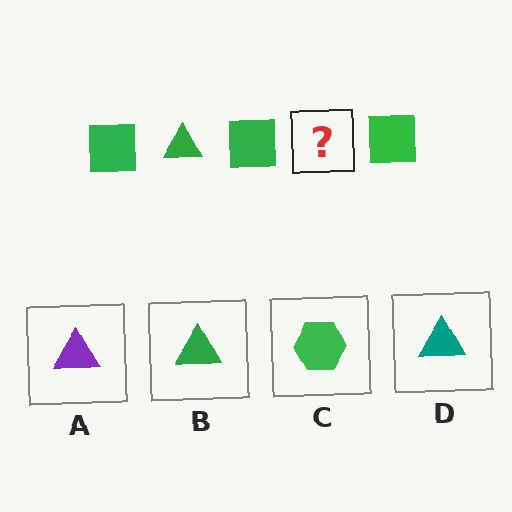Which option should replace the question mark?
Option B.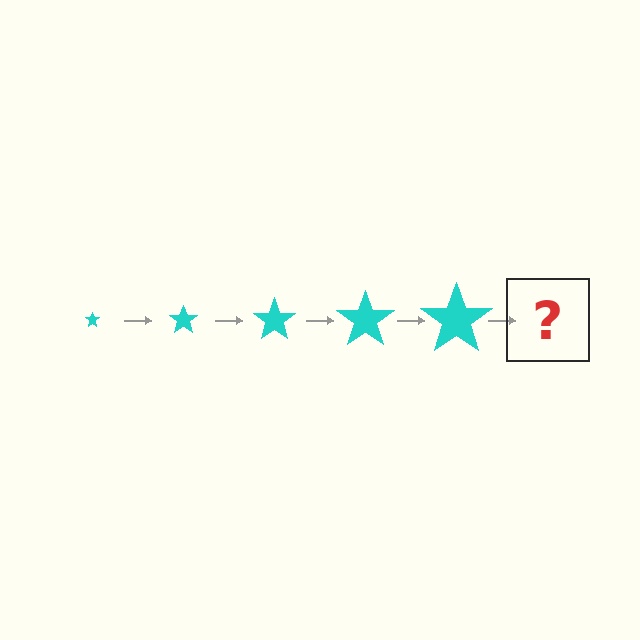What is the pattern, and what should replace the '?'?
The pattern is that the star gets progressively larger each step. The '?' should be a cyan star, larger than the previous one.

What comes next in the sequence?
The next element should be a cyan star, larger than the previous one.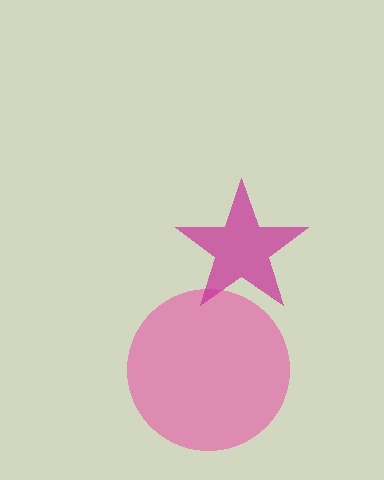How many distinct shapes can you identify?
There are 2 distinct shapes: a pink circle, a magenta star.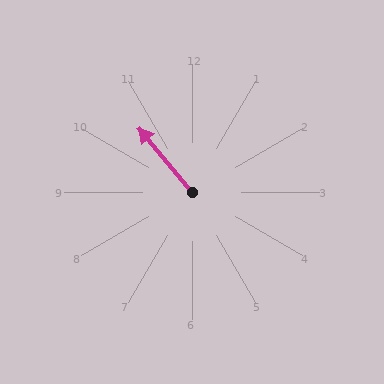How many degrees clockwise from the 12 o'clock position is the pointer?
Approximately 320 degrees.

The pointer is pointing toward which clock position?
Roughly 11 o'clock.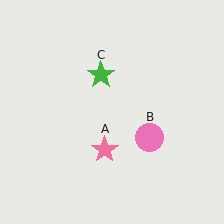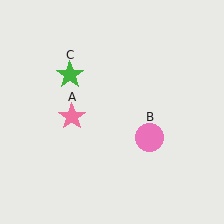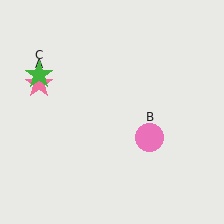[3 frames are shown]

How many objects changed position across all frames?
2 objects changed position: pink star (object A), green star (object C).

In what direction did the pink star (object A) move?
The pink star (object A) moved up and to the left.